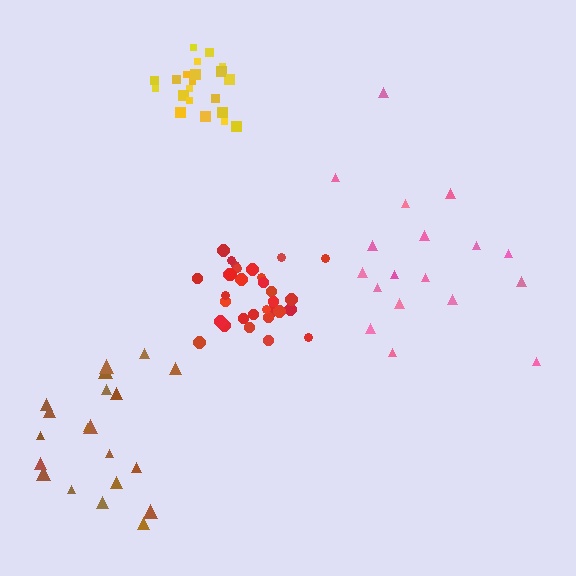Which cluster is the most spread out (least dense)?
Pink.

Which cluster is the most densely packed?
Yellow.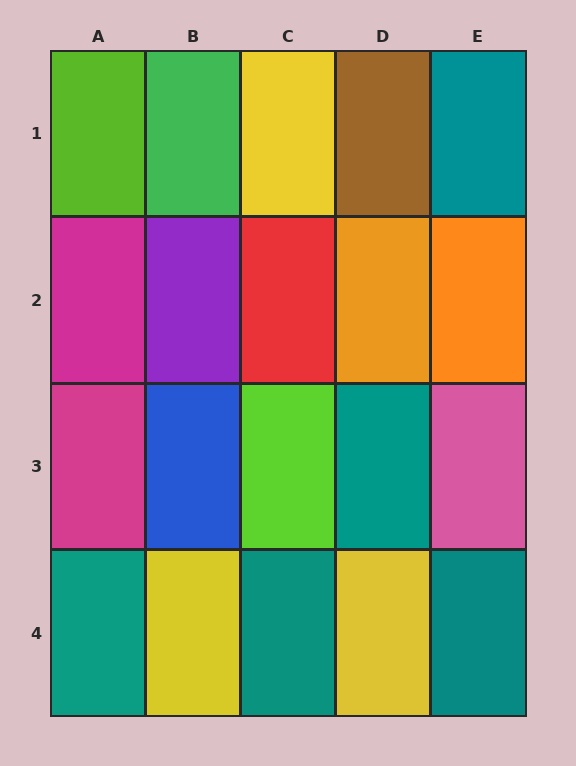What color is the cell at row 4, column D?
Yellow.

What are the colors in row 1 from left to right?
Lime, green, yellow, brown, teal.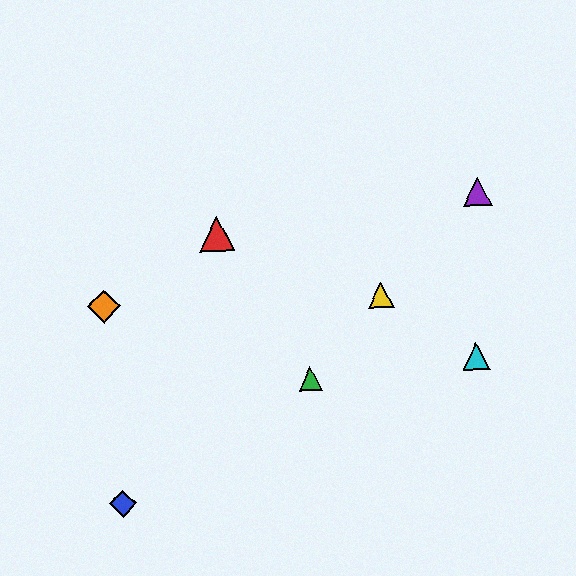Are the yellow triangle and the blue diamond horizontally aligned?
No, the yellow triangle is at y≈295 and the blue diamond is at y≈504.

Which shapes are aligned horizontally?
The yellow triangle, the orange diamond are aligned horizontally.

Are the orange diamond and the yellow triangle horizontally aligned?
Yes, both are at y≈306.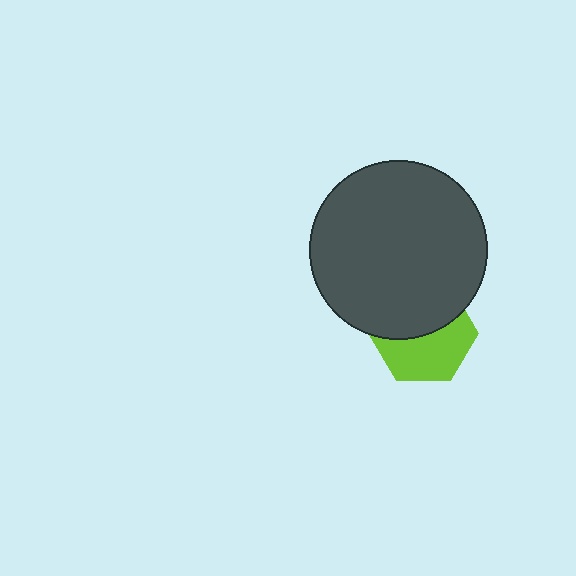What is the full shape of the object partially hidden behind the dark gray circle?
The partially hidden object is a lime hexagon.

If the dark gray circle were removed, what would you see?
You would see the complete lime hexagon.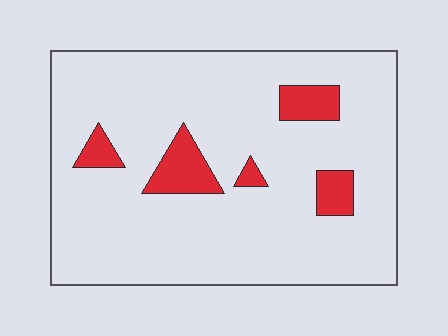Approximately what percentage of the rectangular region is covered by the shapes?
Approximately 10%.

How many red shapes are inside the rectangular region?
5.